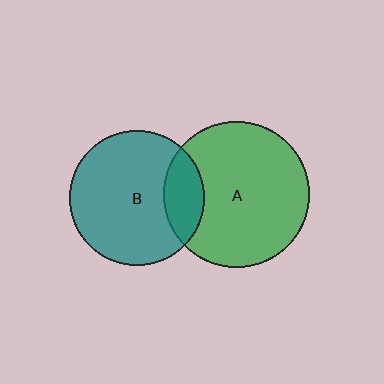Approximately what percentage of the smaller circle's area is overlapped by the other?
Approximately 20%.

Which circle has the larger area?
Circle A (green).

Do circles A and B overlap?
Yes.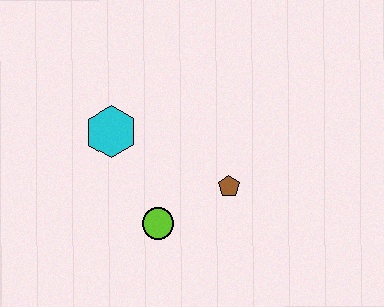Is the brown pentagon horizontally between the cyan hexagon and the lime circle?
No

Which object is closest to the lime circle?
The brown pentagon is closest to the lime circle.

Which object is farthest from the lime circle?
The cyan hexagon is farthest from the lime circle.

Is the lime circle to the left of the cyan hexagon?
No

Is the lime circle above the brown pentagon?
No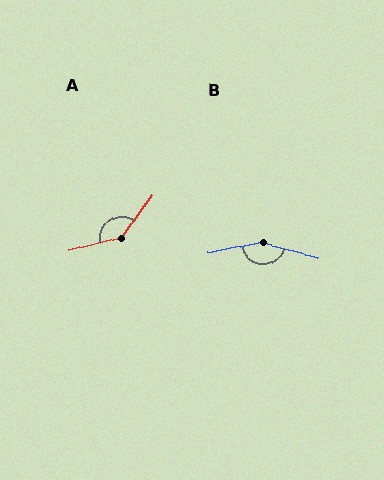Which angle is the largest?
B, at approximately 153 degrees.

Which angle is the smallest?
A, at approximately 140 degrees.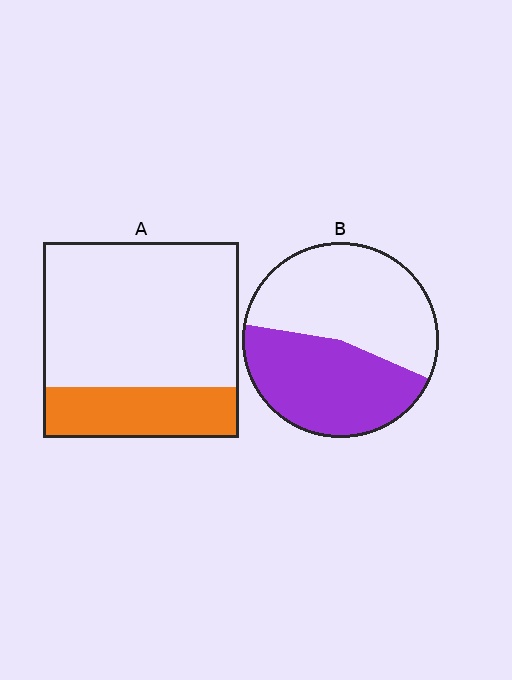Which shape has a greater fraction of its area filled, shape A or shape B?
Shape B.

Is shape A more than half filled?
No.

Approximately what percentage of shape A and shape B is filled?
A is approximately 25% and B is approximately 45%.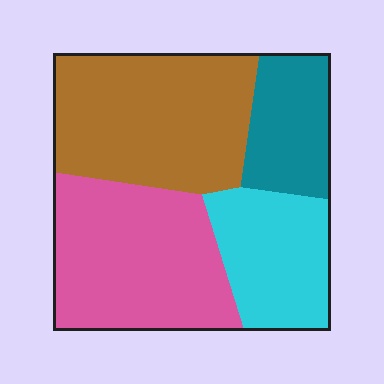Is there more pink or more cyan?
Pink.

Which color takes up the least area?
Teal, at roughly 15%.